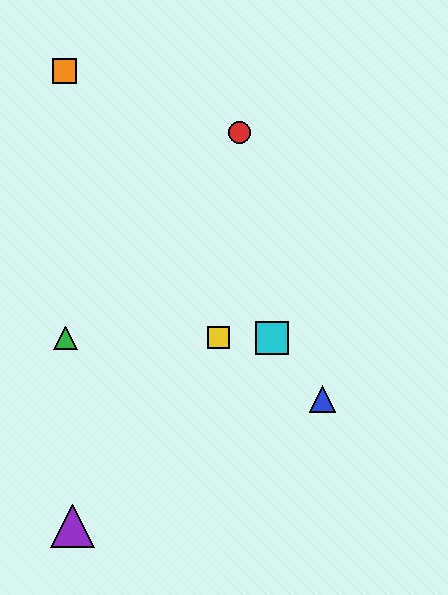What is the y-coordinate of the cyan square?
The cyan square is at y≈338.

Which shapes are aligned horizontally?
The green triangle, the yellow square, the cyan square are aligned horizontally.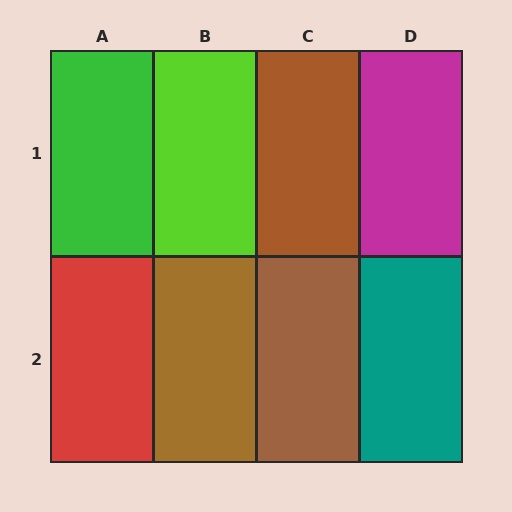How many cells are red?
1 cell is red.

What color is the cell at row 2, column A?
Red.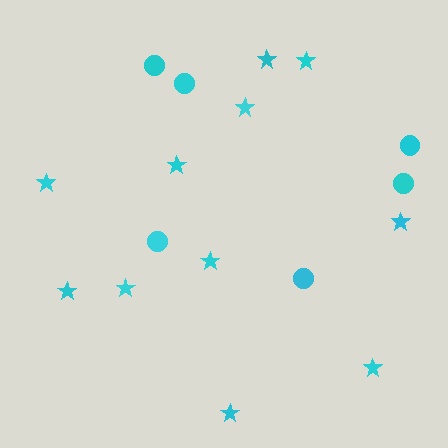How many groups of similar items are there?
There are 2 groups: one group of circles (6) and one group of stars (11).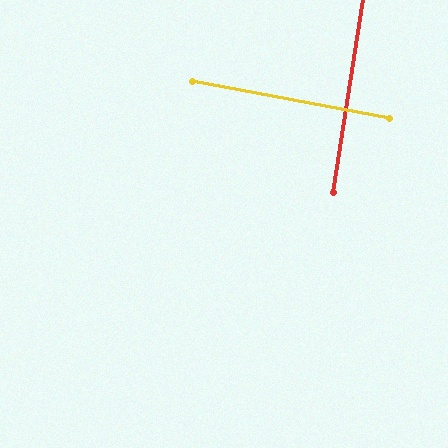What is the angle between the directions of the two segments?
Approximately 88 degrees.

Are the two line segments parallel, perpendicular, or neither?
Perpendicular — they meet at approximately 88°.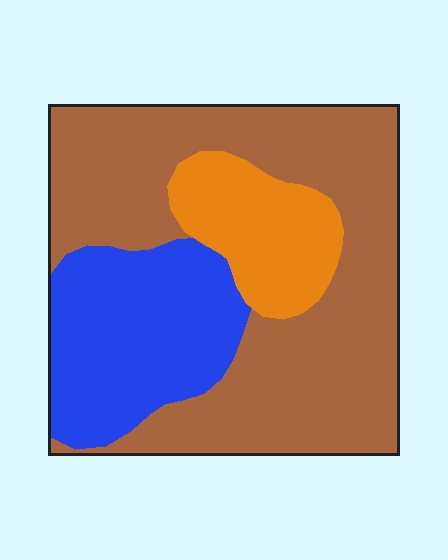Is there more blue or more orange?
Blue.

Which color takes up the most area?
Brown, at roughly 60%.